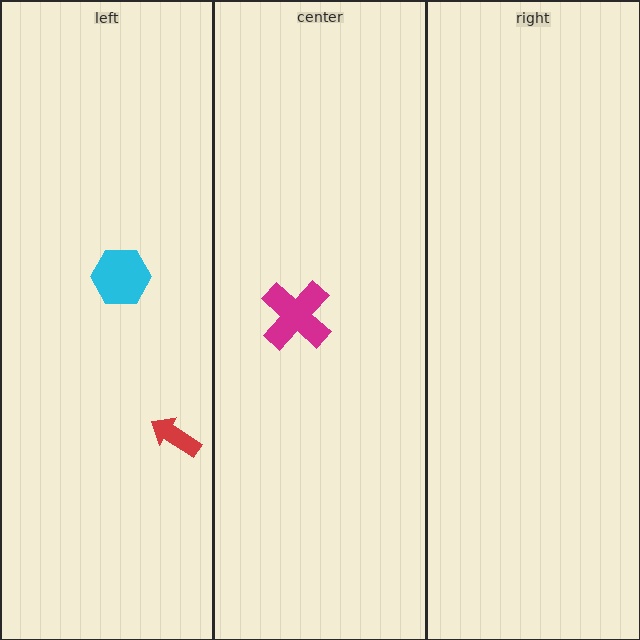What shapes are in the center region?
The magenta cross.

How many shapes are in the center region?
1.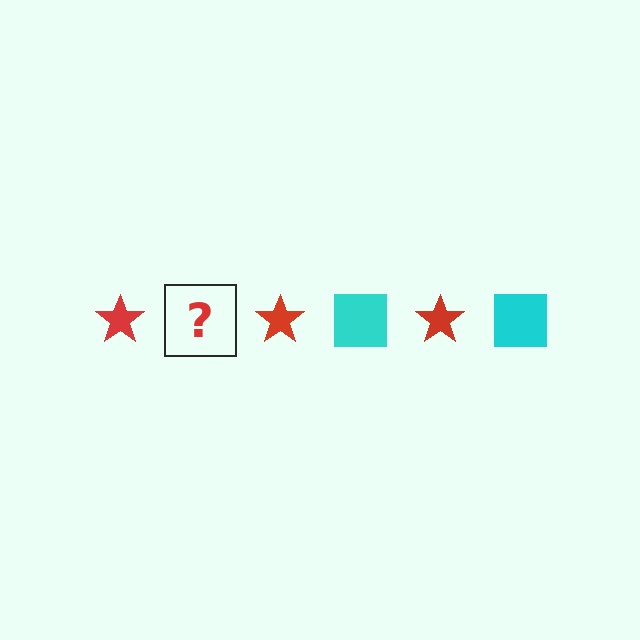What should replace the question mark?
The question mark should be replaced with a cyan square.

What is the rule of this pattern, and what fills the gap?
The rule is that the pattern alternates between red star and cyan square. The gap should be filled with a cyan square.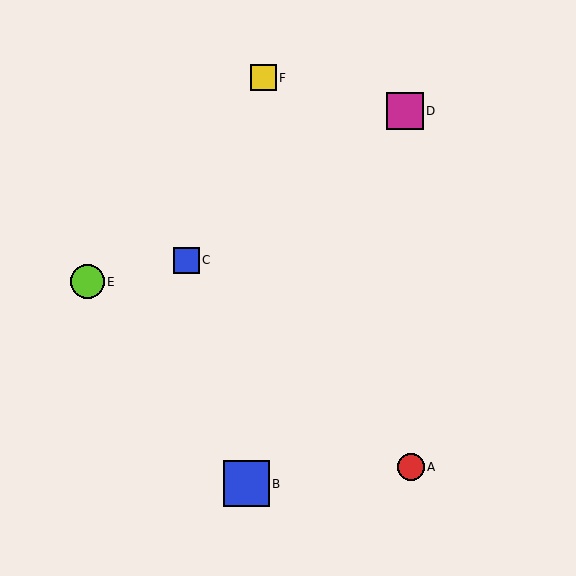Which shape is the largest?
The blue square (labeled B) is the largest.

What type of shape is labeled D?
Shape D is a magenta square.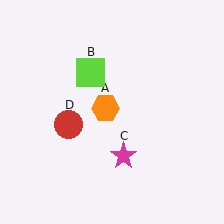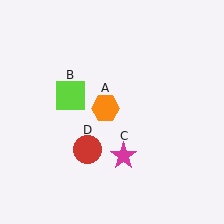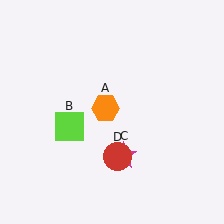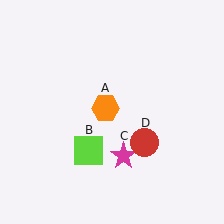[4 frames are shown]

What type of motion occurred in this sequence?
The lime square (object B), red circle (object D) rotated counterclockwise around the center of the scene.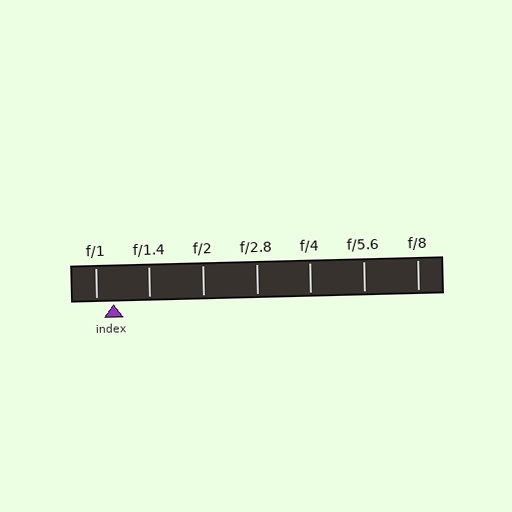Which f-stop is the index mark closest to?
The index mark is closest to f/1.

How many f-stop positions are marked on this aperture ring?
There are 7 f-stop positions marked.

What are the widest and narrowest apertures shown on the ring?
The widest aperture shown is f/1 and the narrowest is f/8.